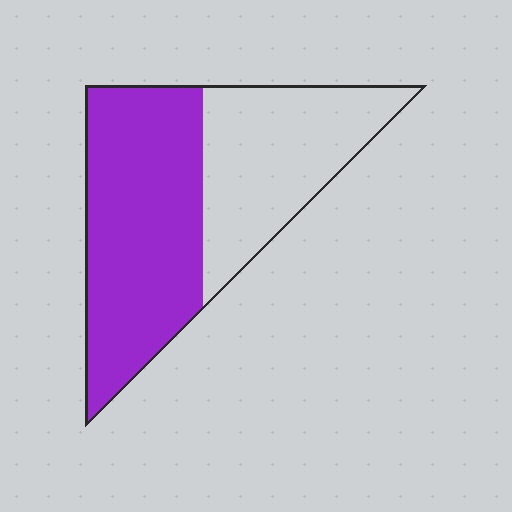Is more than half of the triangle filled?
Yes.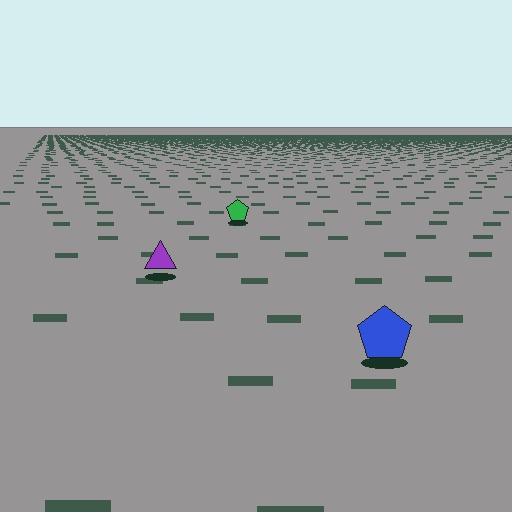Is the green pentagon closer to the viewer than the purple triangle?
No. The purple triangle is closer — you can tell from the texture gradient: the ground texture is coarser near it.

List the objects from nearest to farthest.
From nearest to farthest: the blue pentagon, the purple triangle, the green pentagon.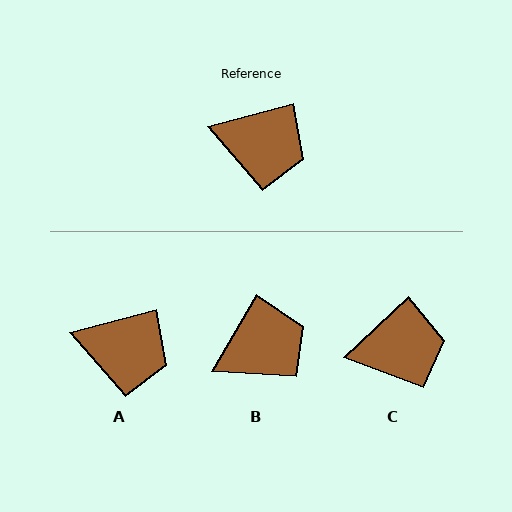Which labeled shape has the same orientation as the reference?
A.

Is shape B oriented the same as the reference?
No, it is off by about 45 degrees.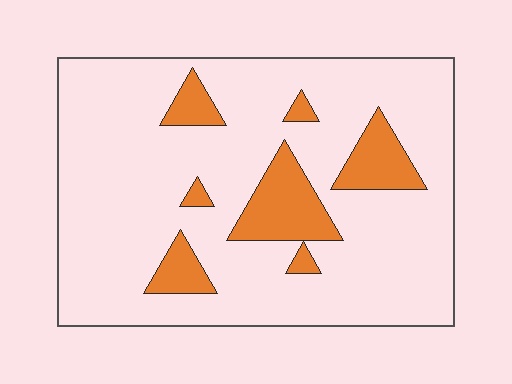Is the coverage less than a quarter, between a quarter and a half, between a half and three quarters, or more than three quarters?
Less than a quarter.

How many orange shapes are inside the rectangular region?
7.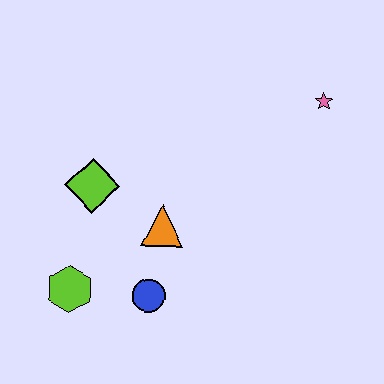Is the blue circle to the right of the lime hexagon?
Yes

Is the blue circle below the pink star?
Yes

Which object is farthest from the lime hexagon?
The pink star is farthest from the lime hexagon.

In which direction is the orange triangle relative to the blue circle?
The orange triangle is above the blue circle.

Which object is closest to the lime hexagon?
The blue circle is closest to the lime hexagon.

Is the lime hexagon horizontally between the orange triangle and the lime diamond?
No